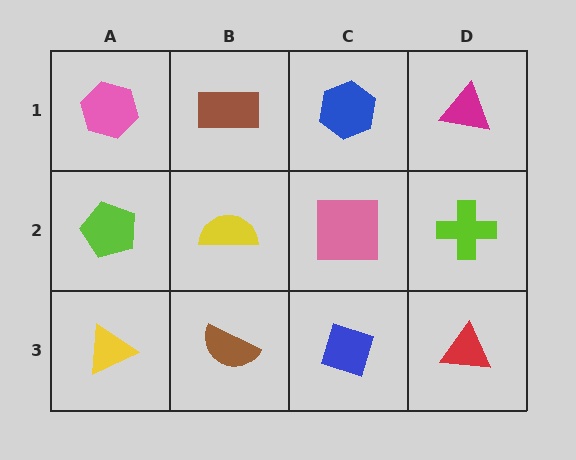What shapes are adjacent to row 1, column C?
A pink square (row 2, column C), a brown rectangle (row 1, column B), a magenta triangle (row 1, column D).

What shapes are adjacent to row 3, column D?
A lime cross (row 2, column D), a blue diamond (row 3, column C).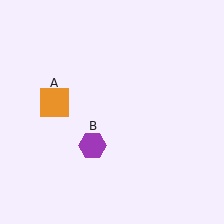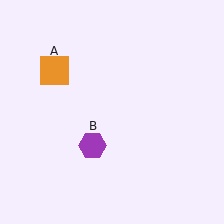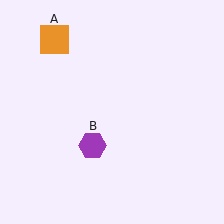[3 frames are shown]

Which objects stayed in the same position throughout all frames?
Purple hexagon (object B) remained stationary.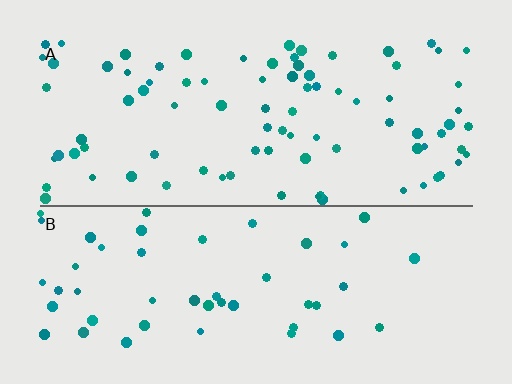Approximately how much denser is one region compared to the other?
Approximately 1.8× — region A over region B.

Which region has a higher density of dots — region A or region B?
A (the top).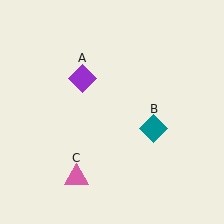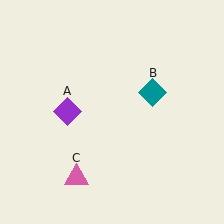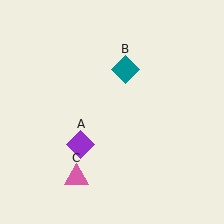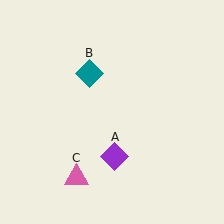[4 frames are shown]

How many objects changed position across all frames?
2 objects changed position: purple diamond (object A), teal diamond (object B).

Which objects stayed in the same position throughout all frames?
Pink triangle (object C) remained stationary.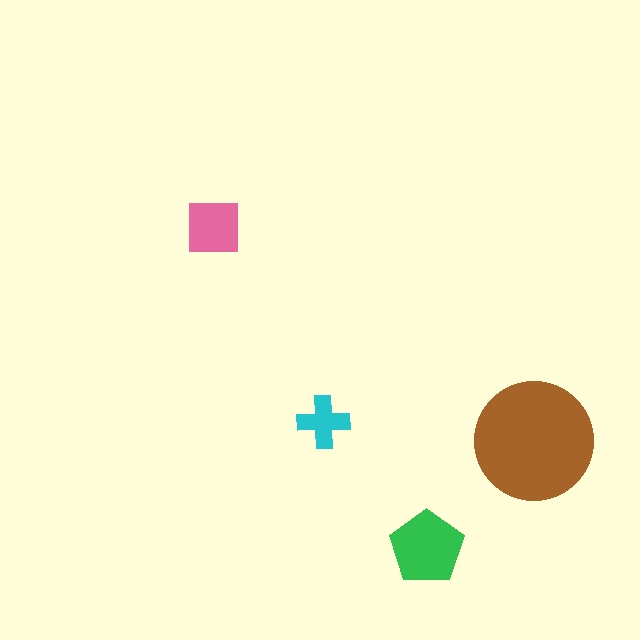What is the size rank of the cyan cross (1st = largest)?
4th.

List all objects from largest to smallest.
The brown circle, the green pentagon, the pink square, the cyan cross.